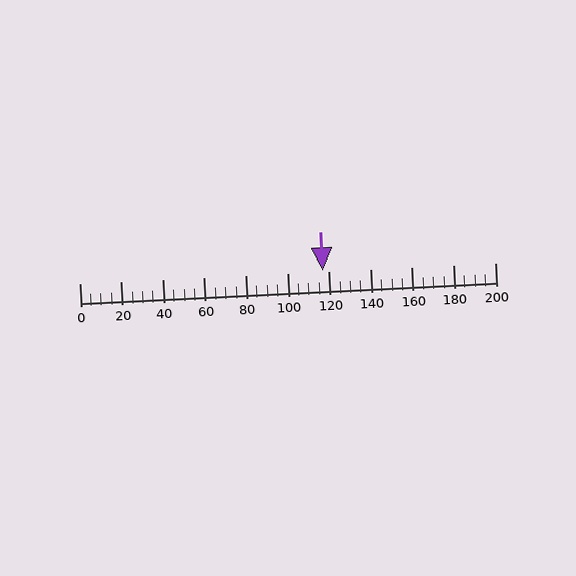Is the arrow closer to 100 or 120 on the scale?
The arrow is closer to 120.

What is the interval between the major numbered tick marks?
The major tick marks are spaced 20 units apart.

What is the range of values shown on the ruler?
The ruler shows values from 0 to 200.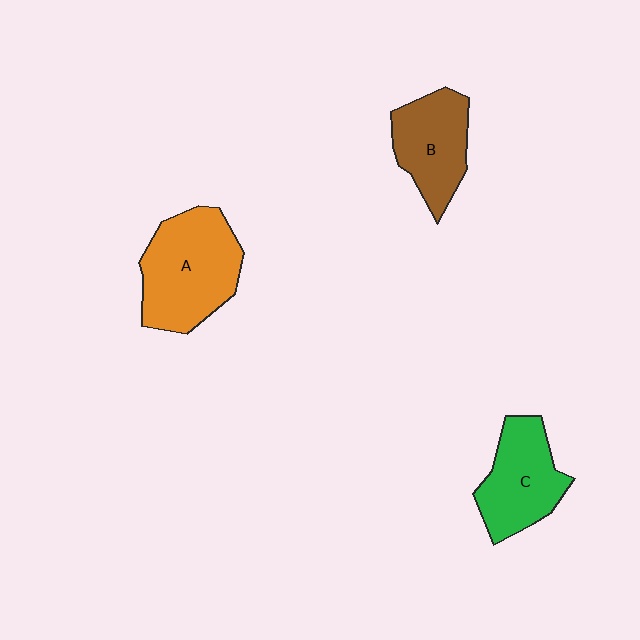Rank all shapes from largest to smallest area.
From largest to smallest: A (orange), C (green), B (brown).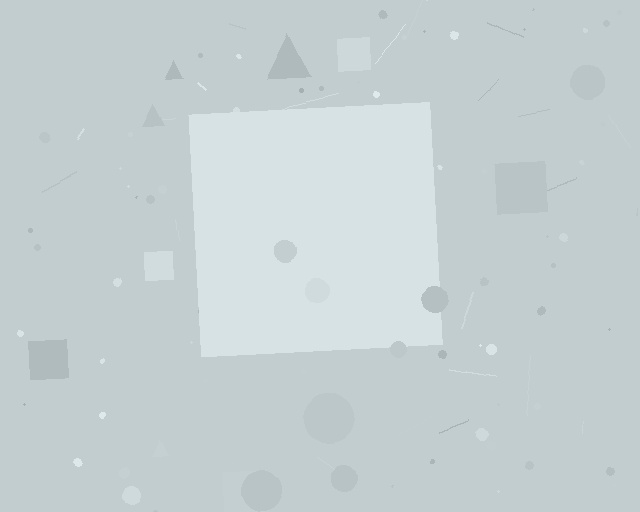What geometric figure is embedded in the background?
A square is embedded in the background.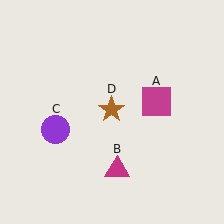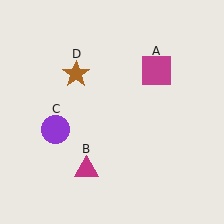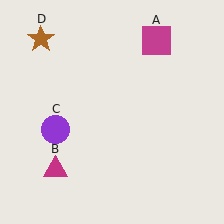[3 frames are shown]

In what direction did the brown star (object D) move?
The brown star (object D) moved up and to the left.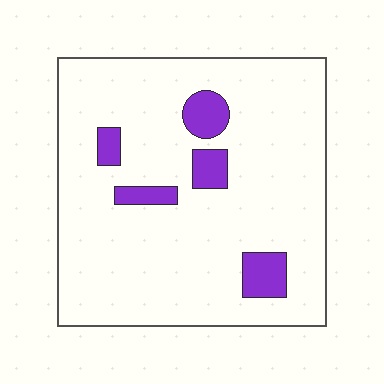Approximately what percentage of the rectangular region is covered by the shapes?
Approximately 10%.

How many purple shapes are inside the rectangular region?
5.